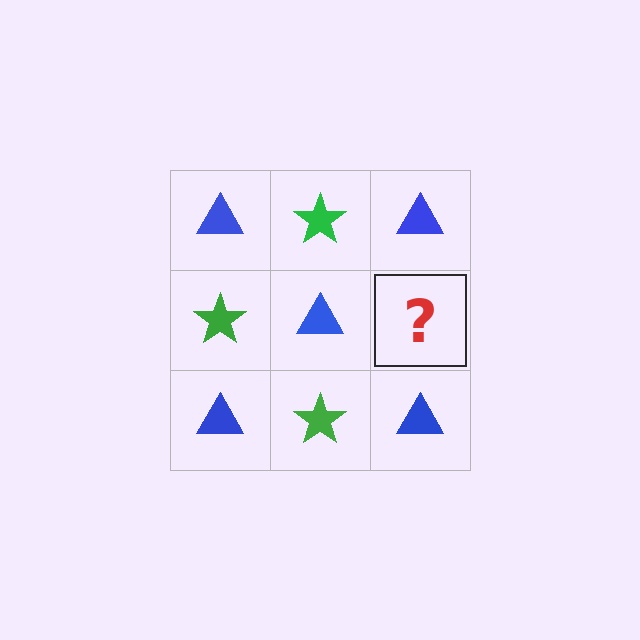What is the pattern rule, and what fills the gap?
The rule is that it alternates blue triangle and green star in a checkerboard pattern. The gap should be filled with a green star.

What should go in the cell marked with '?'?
The missing cell should contain a green star.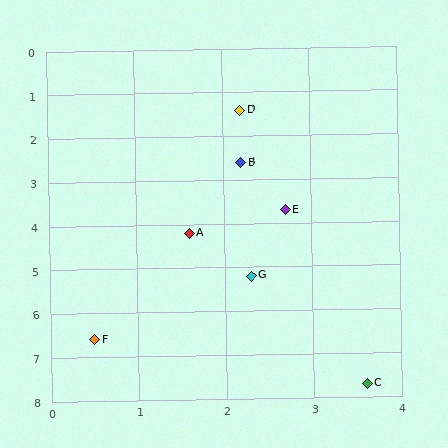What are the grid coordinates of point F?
Point F is at approximately (0.5, 6.6).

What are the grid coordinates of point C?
Point C is at approximately (3.6, 7.7).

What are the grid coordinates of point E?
Point E is at approximately (2.7, 3.7).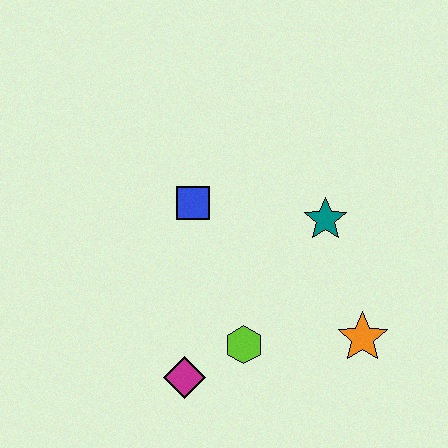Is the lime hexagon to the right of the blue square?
Yes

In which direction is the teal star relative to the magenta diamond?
The teal star is above the magenta diamond.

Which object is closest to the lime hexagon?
The magenta diamond is closest to the lime hexagon.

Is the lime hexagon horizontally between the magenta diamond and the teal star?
Yes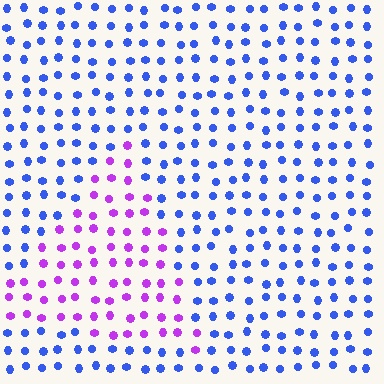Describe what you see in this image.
The image is filled with small blue elements in a uniform arrangement. A triangle-shaped region is visible where the elements are tinted to a slightly different hue, forming a subtle color boundary.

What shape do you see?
I see a triangle.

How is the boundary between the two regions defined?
The boundary is defined purely by a slight shift in hue (about 59 degrees). Spacing, size, and orientation are identical on both sides.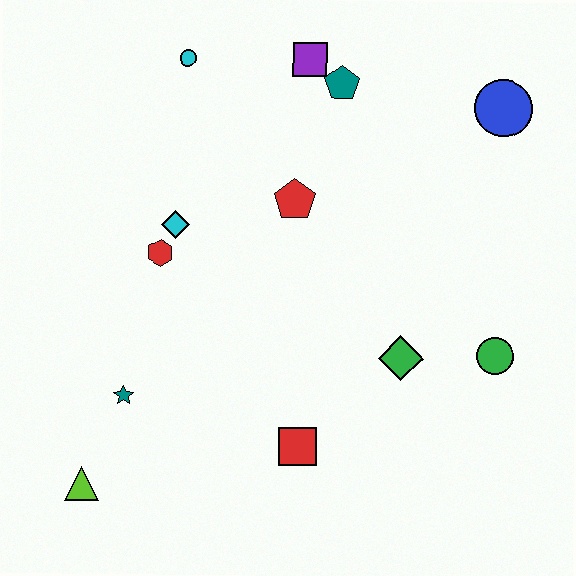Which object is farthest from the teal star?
The blue circle is farthest from the teal star.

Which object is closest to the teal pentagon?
The purple square is closest to the teal pentagon.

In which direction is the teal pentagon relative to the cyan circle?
The teal pentagon is to the right of the cyan circle.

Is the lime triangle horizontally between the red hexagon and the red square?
No